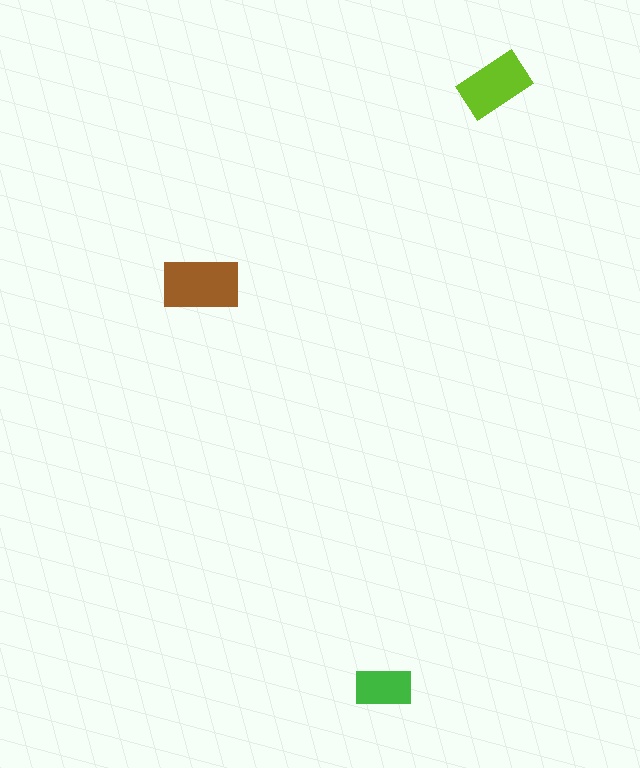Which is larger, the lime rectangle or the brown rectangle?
The brown one.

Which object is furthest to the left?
The brown rectangle is leftmost.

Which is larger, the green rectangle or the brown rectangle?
The brown one.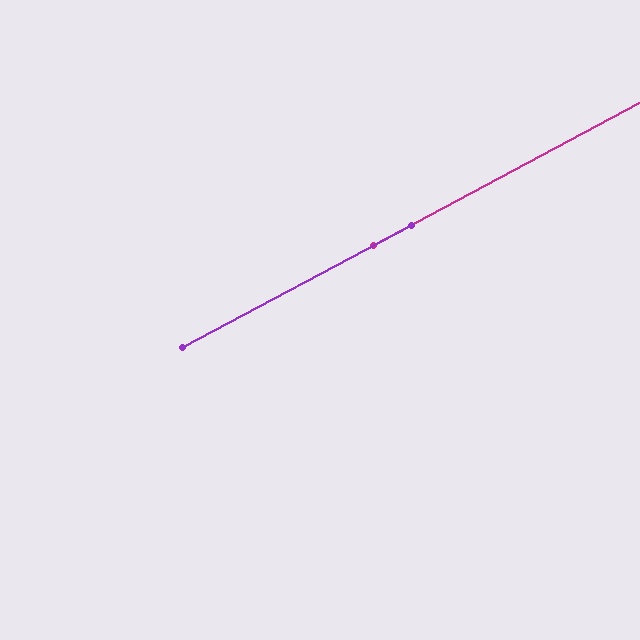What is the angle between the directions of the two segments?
Approximately 0 degrees.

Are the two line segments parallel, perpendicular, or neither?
Parallel — their directions differ by only 0.2°.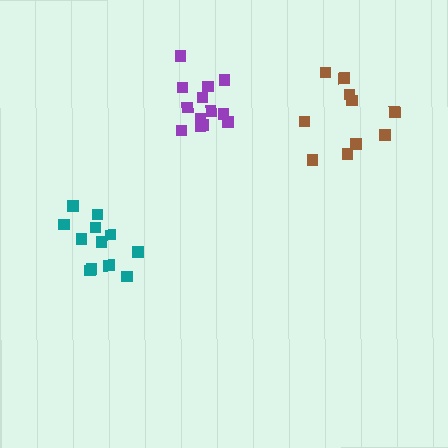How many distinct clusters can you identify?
There are 3 distinct clusters.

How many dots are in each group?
Group 1: 12 dots, Group 2: 10 dots, Group 3: 13 dots (35 total).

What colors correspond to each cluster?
The clusters are colored: teal, brown, purple.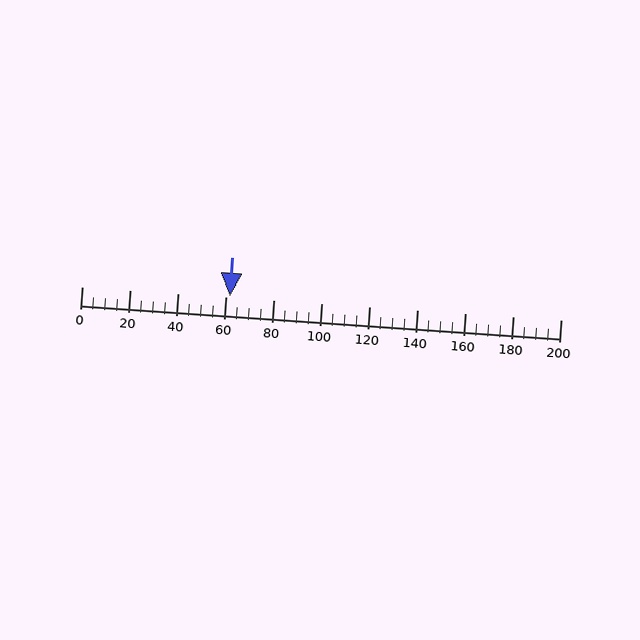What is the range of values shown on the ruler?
The ruler shows values from 0 to 200.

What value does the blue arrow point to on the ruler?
The blue arrow points to approximately 62.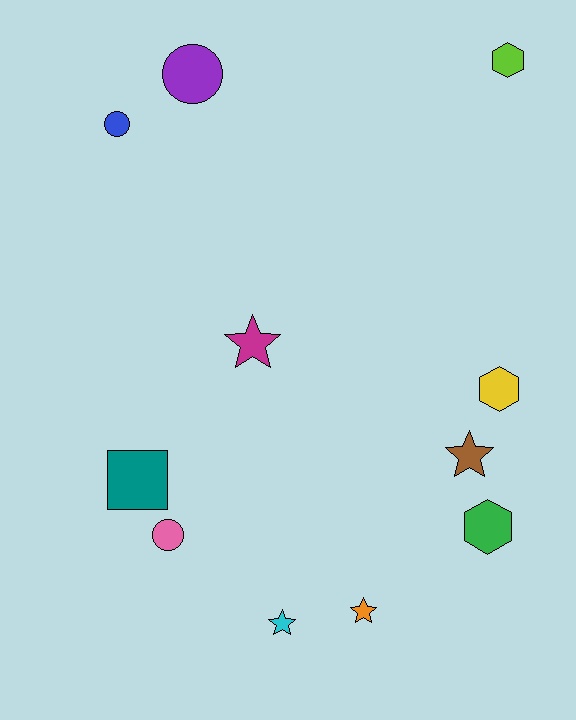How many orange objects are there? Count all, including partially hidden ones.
There is 1 orange object.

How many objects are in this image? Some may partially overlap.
There are 11 objects.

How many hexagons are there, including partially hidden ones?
There are 3 hexagons.